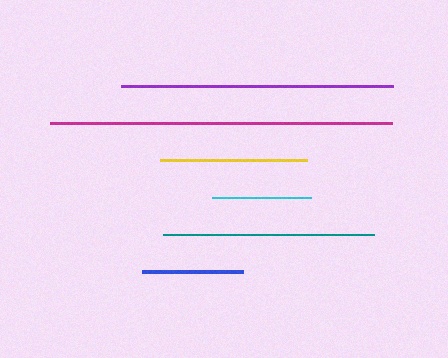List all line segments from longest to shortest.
From longest to shortest: magenta, purple, teal, yellow, blue, cyan.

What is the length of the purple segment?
The purple segment is approximately 272 pixels long.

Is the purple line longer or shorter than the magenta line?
The magenta line is longer than the purple line.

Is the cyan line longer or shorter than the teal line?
The teal line is longer than the cyan line.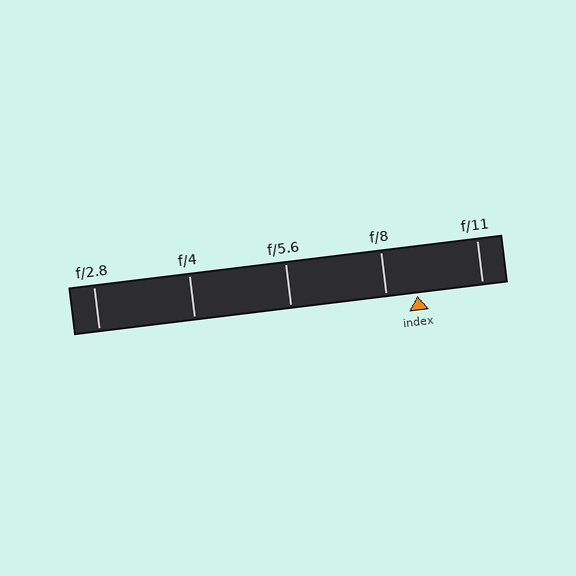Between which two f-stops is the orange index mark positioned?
The index mark is between f/8 and f/11.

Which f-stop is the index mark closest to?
The index mark is closest to f/8.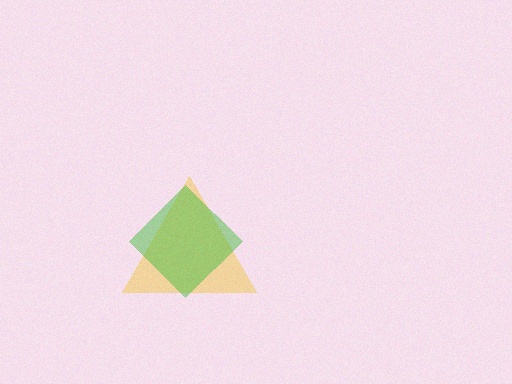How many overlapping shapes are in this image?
There are 2 overlapping shapes in the image.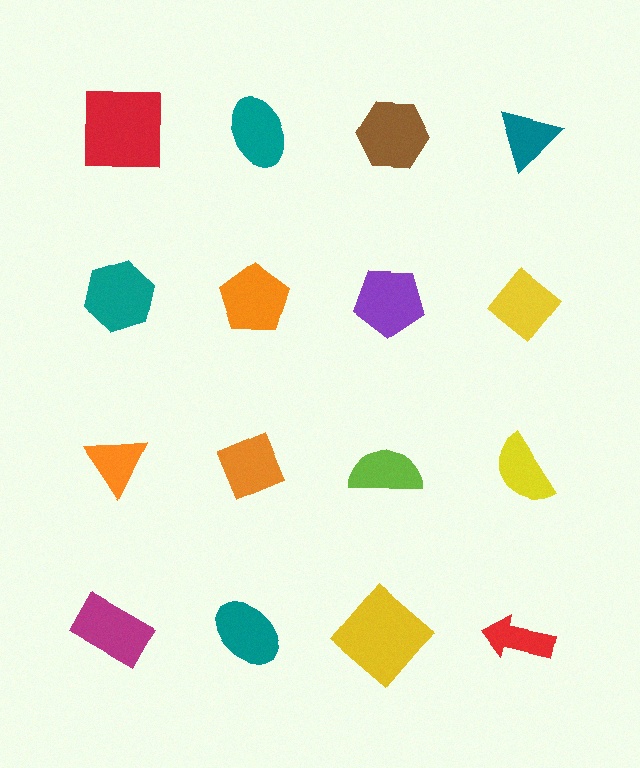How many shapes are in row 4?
4 shapes.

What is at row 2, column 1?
A teal hexagon.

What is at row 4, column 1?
A magenta rectangle.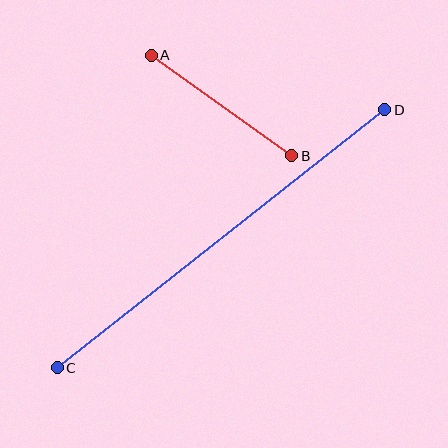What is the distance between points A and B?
The distance is approximately 173 pixels.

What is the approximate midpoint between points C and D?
The midpoint is at approximately (221, 239) pixels.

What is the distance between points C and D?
The distance is approximately 417 pixels.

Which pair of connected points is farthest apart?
Points C and D are farthest apart.